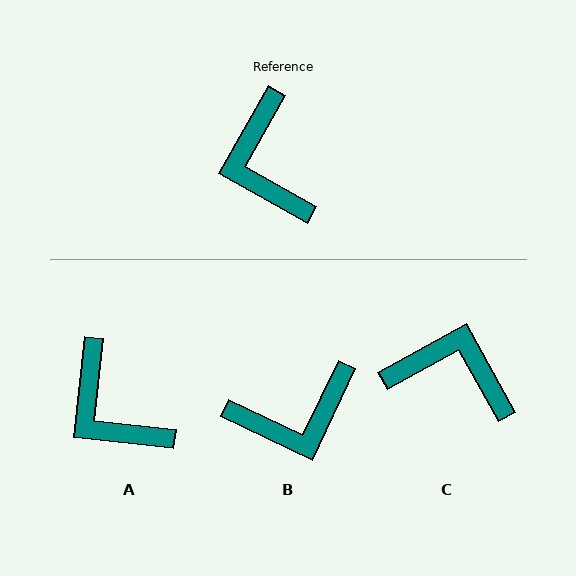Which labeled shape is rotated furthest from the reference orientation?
C, about 122 degrees away.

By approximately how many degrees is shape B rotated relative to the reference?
Approximately 94 degrees counter-clockwise.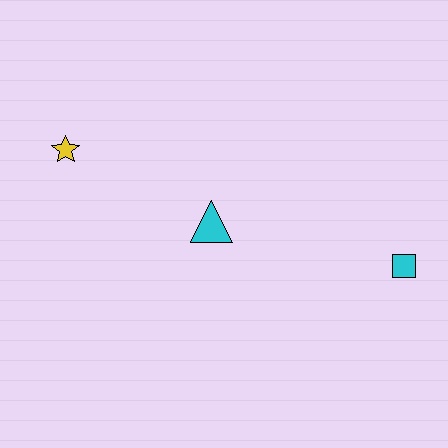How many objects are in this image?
There are 3 objects.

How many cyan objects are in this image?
There are 2 cyan objects.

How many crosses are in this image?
There are no crosses.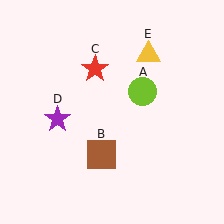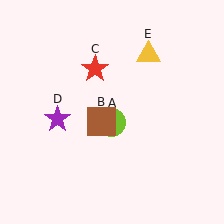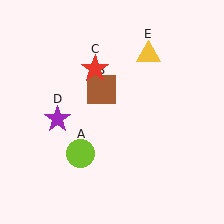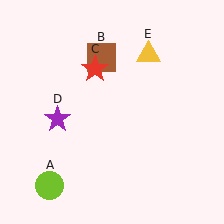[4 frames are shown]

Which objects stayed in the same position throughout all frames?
Red star (object C) and purple star (object D) and yellow triangle (object E) remained stationary.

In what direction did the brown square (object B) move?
The brown square (object B) moved up.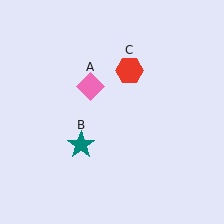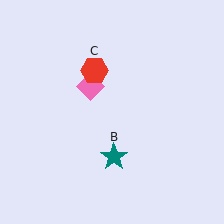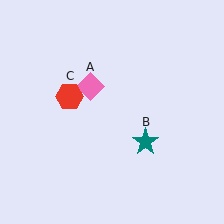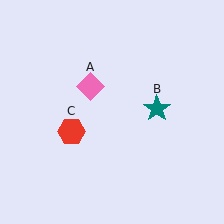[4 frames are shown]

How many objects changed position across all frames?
2 objects changed position: teal star (object B), red hexagon (object C).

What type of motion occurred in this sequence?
The teal star (object B), red hexagon (object C) rotated counterclockwise around the center of the scene.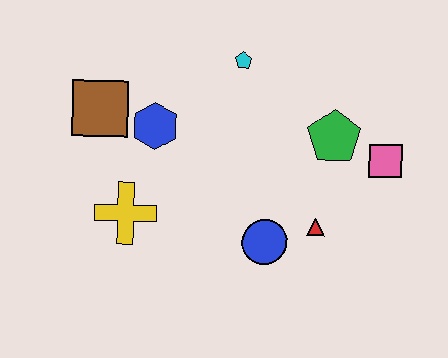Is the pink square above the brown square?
No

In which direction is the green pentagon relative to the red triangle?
The green pentagon is above the red triangle.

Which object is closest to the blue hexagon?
The brown square is closest to the blue hexagon.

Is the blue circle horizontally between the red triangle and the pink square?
No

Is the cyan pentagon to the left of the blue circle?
Yes